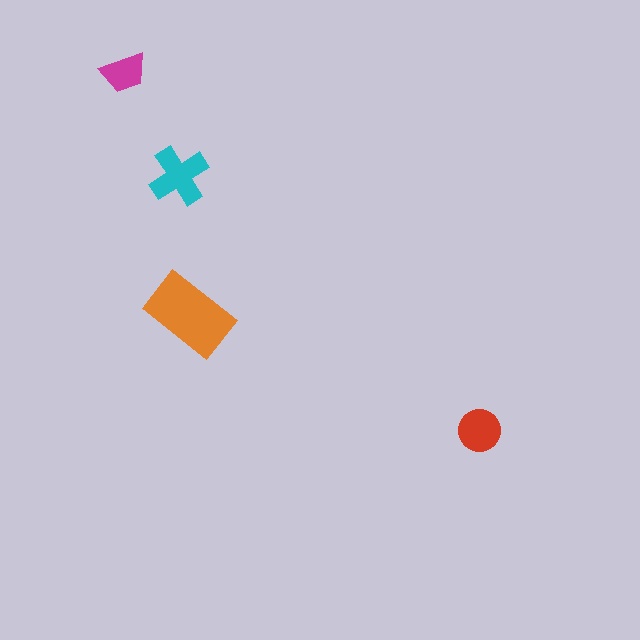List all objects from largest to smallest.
The orange rectangle, the cyan cross, the red circle, the magenta trapezoid.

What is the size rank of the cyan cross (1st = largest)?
2nd.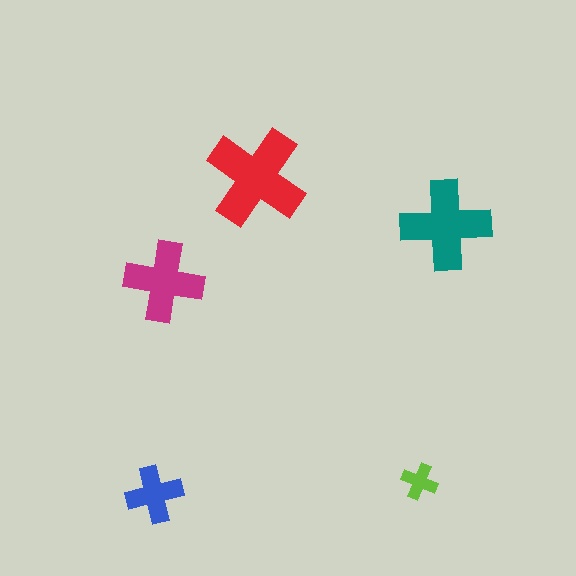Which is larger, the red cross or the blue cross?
The red one.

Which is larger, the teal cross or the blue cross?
The teal one.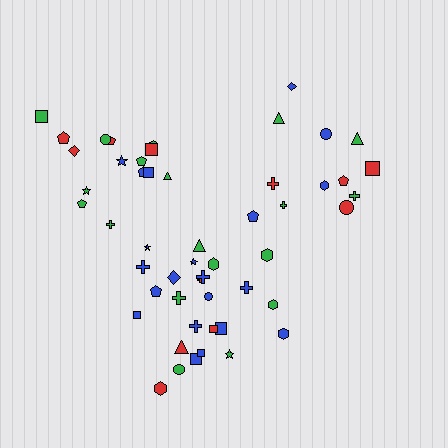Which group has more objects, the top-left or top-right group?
The top-left group.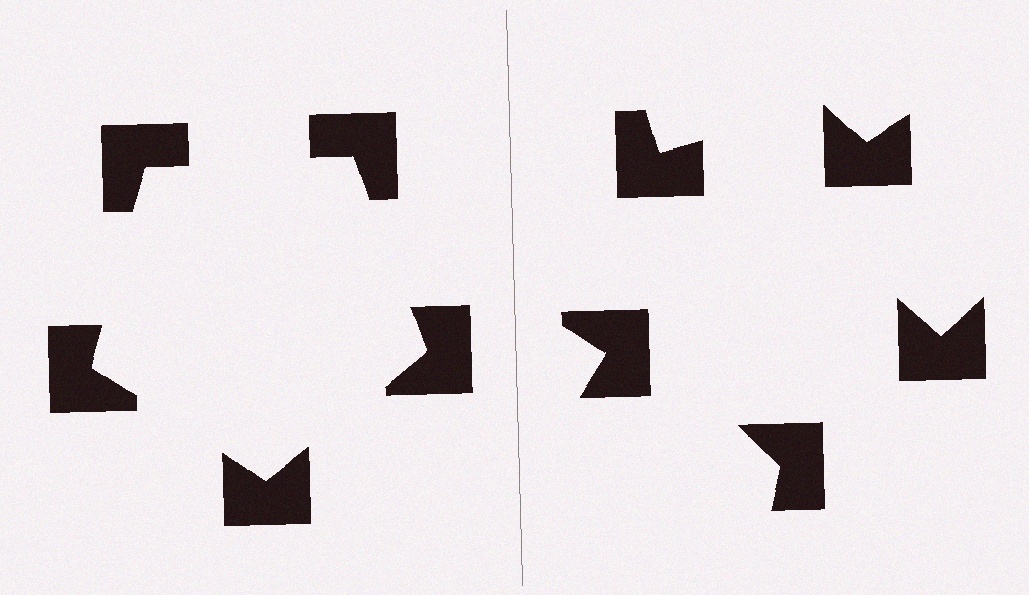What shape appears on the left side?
An illusory pentagon.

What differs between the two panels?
The notched squares are positioned identically on both sides; only the wedge orientations differ. On the left they align to a pentagon; on the right they are misaligned.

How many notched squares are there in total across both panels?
10 — 5 on each side.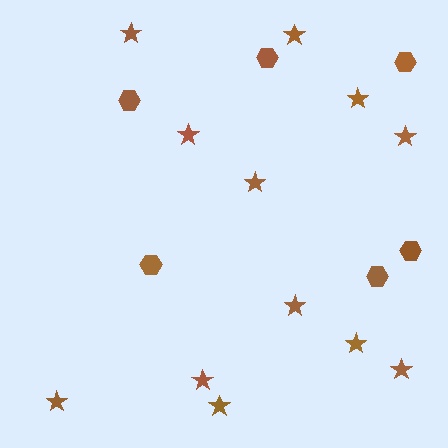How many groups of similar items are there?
There are 2 groups: one group of hexagons (6) and one group of stars (12).